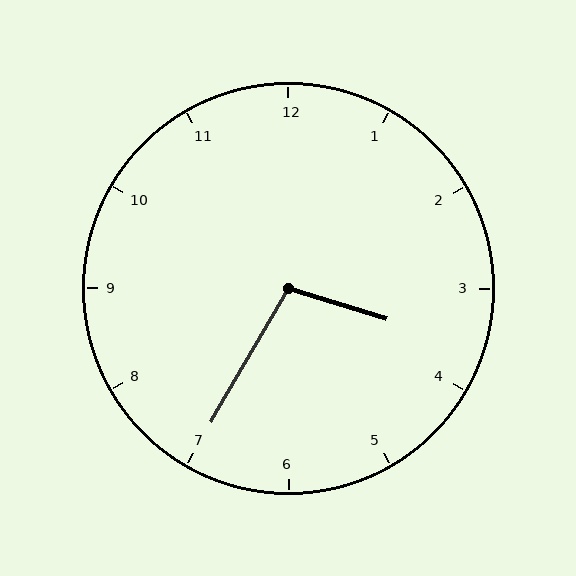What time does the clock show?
3:35.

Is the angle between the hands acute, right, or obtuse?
It is obtuse.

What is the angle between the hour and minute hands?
Approximately 102 degrees.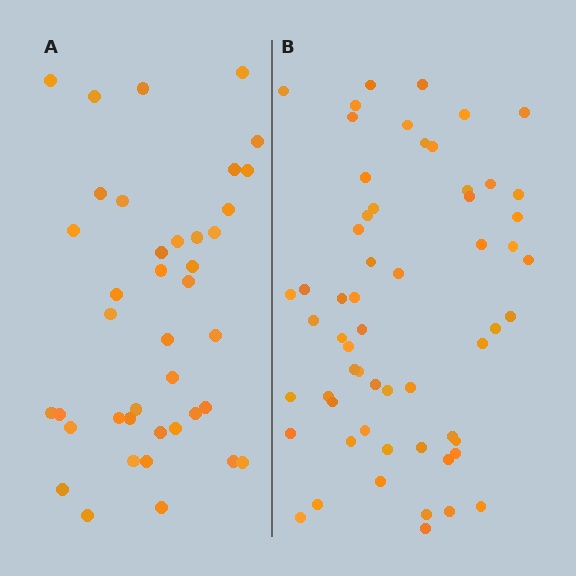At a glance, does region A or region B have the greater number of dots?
Region B (the right region) has more dots.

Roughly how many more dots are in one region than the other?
Region B has approximately 20 more dots than region A.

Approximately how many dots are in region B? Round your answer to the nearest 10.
About 60 dots. (The exact count is 59, which rounds to 60.)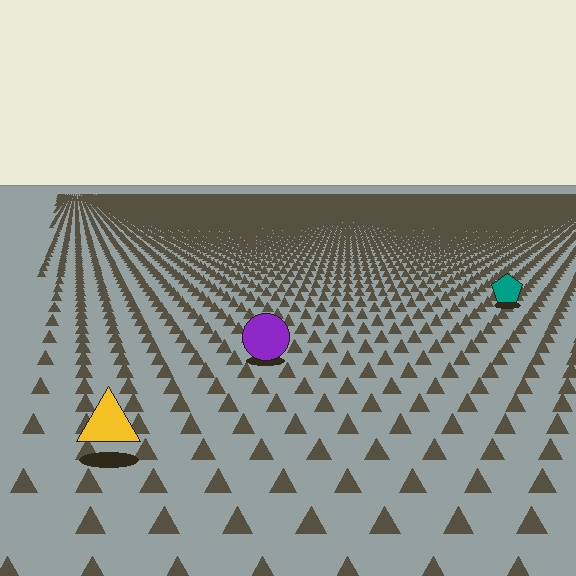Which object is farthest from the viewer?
The teal pentagon is farthest from the viewer. It appears smaller and the ground texture around it is denser.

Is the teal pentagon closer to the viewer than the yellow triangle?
No. The yellow triangle is closer — you can tell from the texture gradient: the ground texture is coarser near it.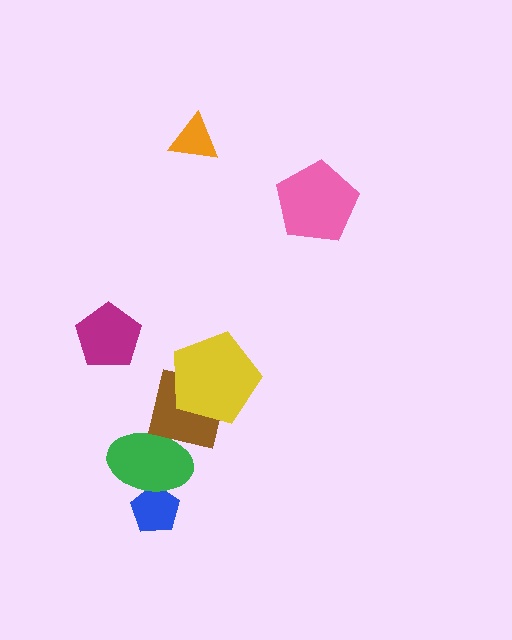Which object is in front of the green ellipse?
The brown square is in front of the green ellipse.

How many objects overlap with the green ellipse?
2 objects overlap with the green ellipse.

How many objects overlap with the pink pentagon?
0 objects overlap with the pink pentagon.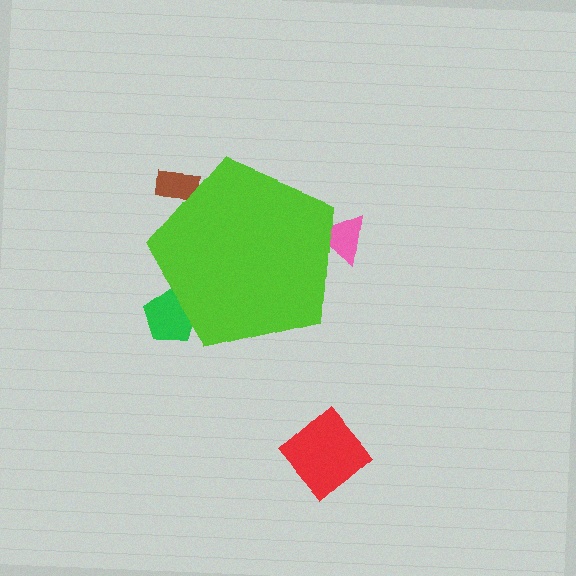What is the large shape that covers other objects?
A lime pentagon.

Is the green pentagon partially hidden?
Yes, the green pentagon is partially hidden behind the lime pentagon.